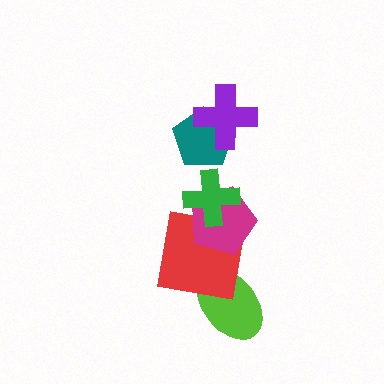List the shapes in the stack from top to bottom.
From top to bottom: the purple cross, the teal pentagon, the green cross, the magenta pentagon, the red square, the lime ellipse.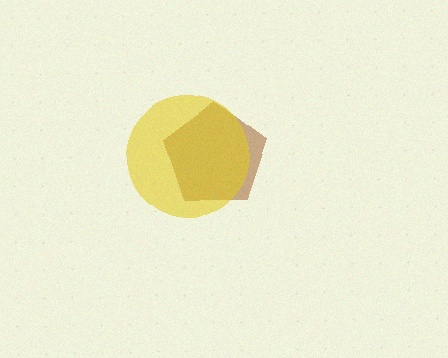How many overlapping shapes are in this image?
There are 2 overlapping shapes in the image.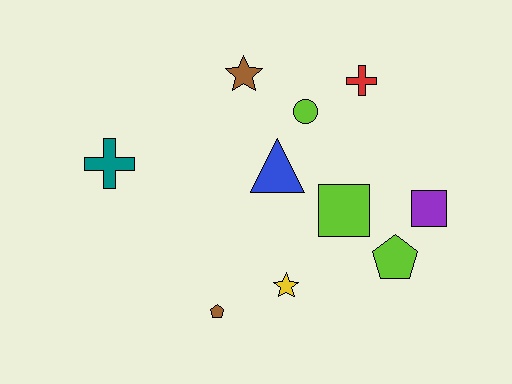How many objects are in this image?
There are 10 objects.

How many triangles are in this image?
There is 1 triangle.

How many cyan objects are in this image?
There are no cyan objects.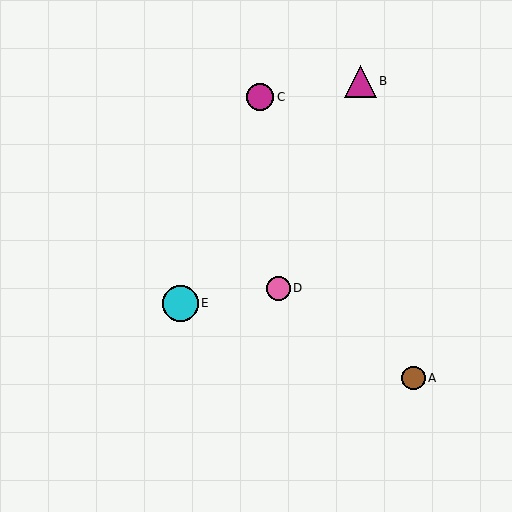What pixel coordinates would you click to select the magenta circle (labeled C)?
Click at (260, 97) to select the magenta circle C.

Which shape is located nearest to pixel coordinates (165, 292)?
The cyan circle (labeled E) at (180, 303) is nearest to that location.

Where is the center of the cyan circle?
The center of the cyan circle is at (180, 303).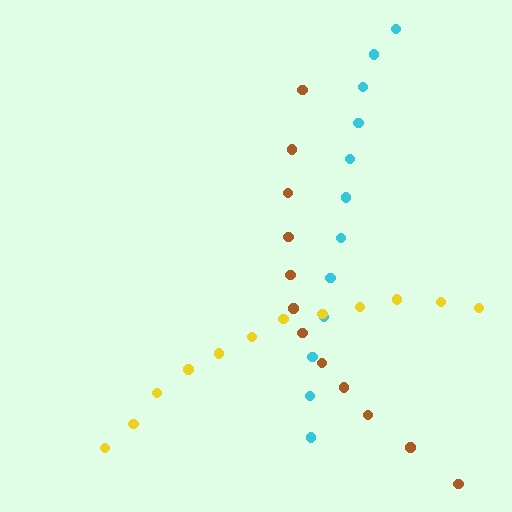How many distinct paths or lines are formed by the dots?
There are 3 distinct paths.